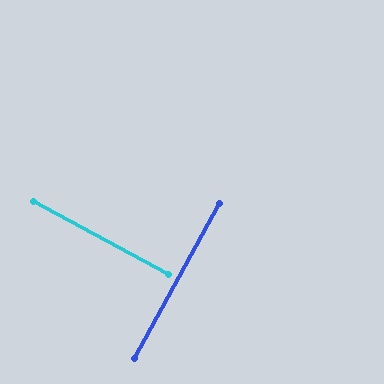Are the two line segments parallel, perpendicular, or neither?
Perpendicular — they meet at approximately 90°.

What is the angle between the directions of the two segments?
Approximately 90 degrees.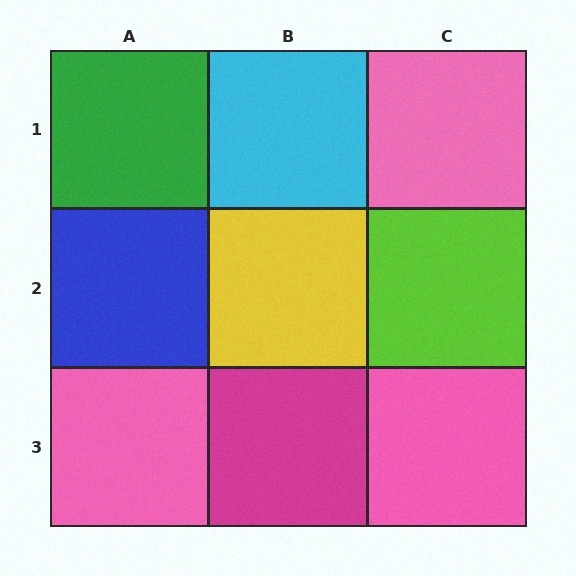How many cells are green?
1 cell is green.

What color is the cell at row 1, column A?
Green.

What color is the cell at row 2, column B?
Yellow.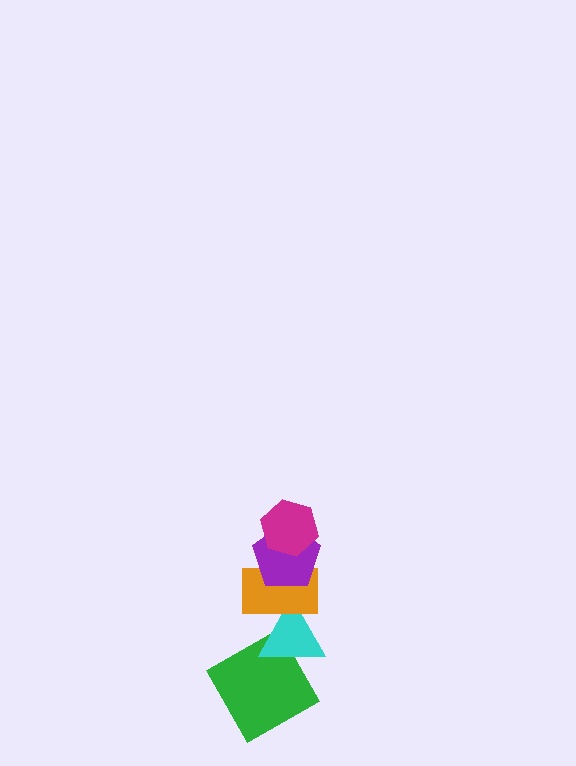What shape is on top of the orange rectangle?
The purple pentagon is on top of the orange rectangle.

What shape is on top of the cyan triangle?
The orange rectangle is on top of the cyan triangle.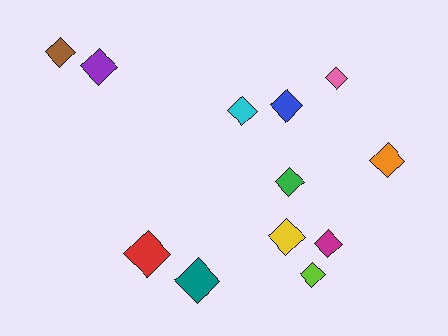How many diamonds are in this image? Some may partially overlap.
There are 12 diamonds.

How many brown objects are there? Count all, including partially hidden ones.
There is 1 brown object.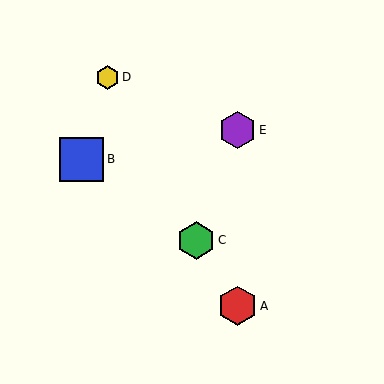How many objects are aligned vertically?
2 objects (A, E) are aligned vertically.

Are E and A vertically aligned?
Yes, both are at x≈237.